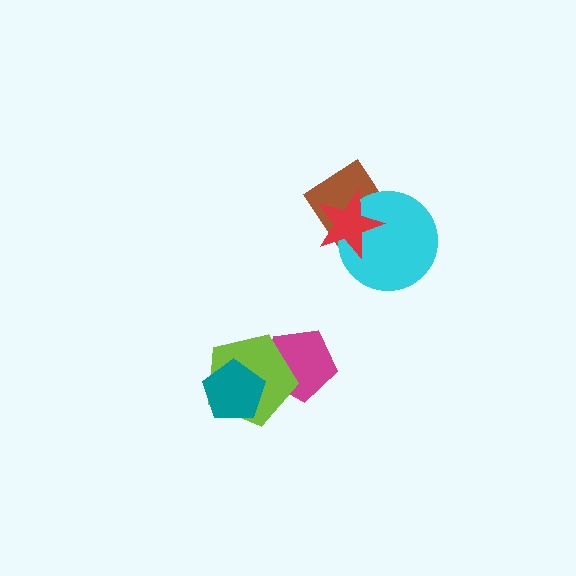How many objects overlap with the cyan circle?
2 objects overlap with the cyan circle.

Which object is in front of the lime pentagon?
The teal pentagon is in front of the lime pentagon.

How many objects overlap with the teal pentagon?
1 object overlaps with the teal pentagon.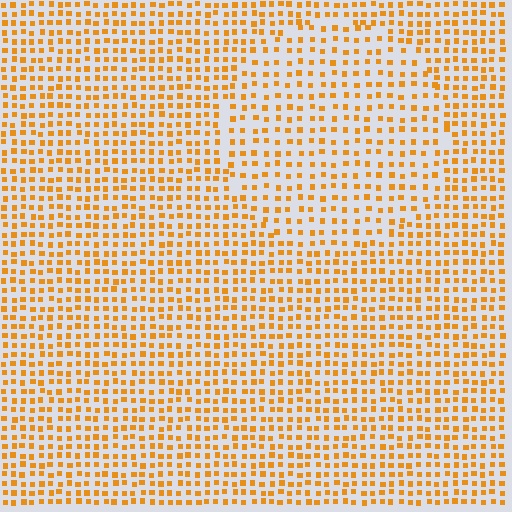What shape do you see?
I see a circle.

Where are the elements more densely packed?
The elements are more densely packed outside the circle boundary.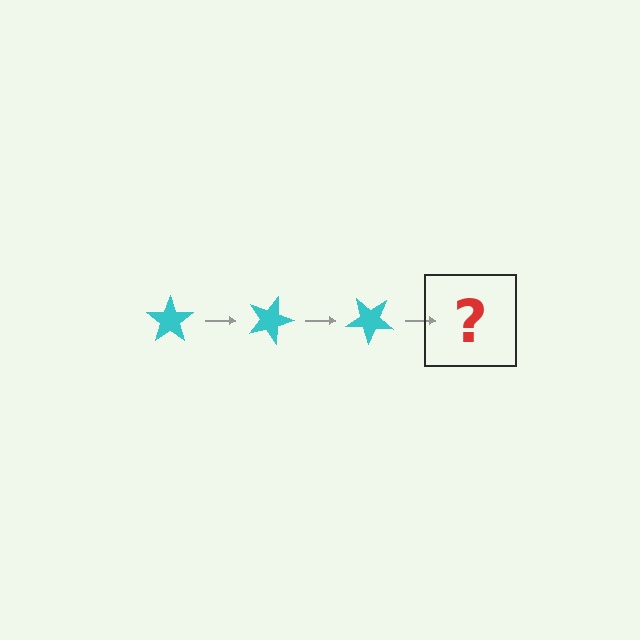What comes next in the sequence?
The next element should be a cyan star rotated 60 degrees.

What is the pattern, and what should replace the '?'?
The pattern is that the star rotates 20 degrees each step. The '?' should be a cyan star rotated 60 degrees.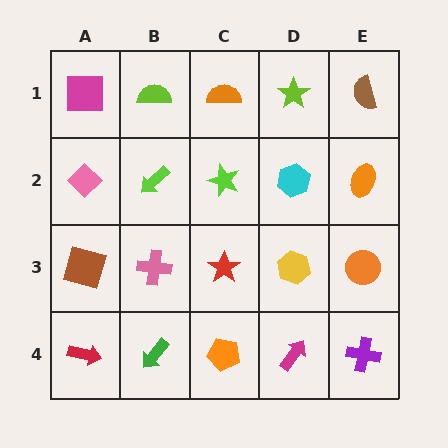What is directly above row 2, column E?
A brown semicircle.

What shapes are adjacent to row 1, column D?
A cyan hexagon (row 2, column D), an orange semicircle (row 1, column C), a brown semicircle (row 1, column E).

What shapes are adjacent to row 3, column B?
A lime arrow (row 2, column B), a green arrow (row 4, column B), a brown square (row 3, column A), a red star (row 3, column C).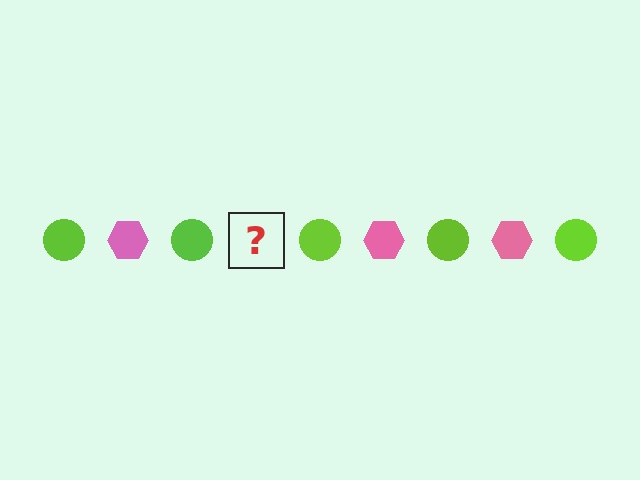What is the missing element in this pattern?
The missing element is a pink hexagon.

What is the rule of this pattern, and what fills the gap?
The rule is that the pattern alternates between lime circle and pink hexagon. The gap should be filled with a pink hexagon.